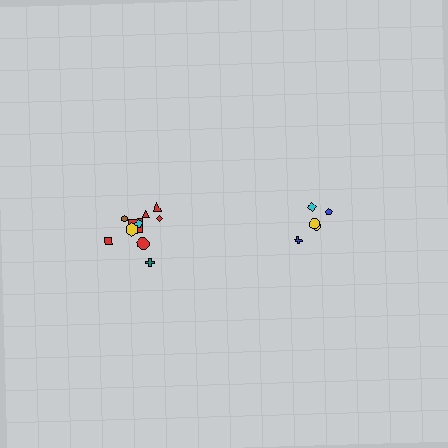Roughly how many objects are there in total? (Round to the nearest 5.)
Roughly 15 objects in total.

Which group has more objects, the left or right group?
The left group.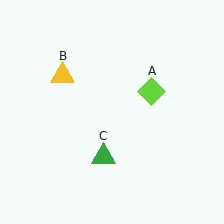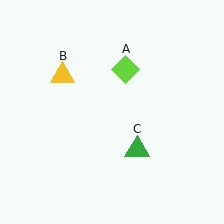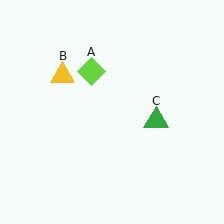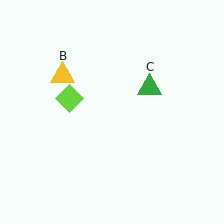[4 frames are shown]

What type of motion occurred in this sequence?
The lime diamond (object A), green triangle (object C) rotated counterclockwise around the center of the scene.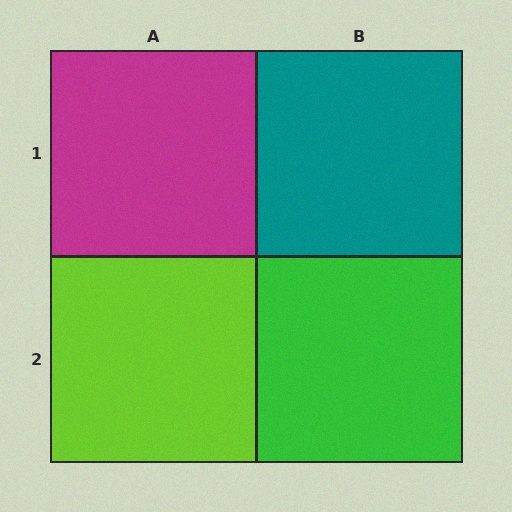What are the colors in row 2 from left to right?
Lime, green.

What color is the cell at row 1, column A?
Magenta.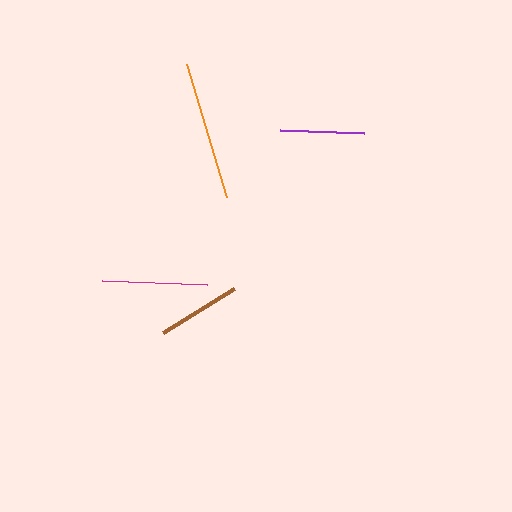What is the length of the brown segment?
The brown segment is approximately 84 pixels long.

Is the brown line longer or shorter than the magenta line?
The magenta line is longer than the brown line.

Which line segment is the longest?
The orange line is the longest at approximately 138 pixels.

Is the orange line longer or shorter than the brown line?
The orange line is longer than the brown line.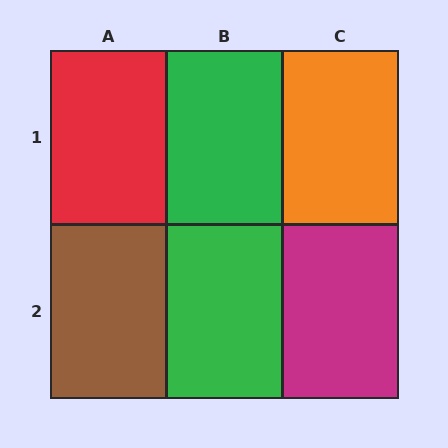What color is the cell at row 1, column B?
Green.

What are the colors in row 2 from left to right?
Brown, green, magenta.